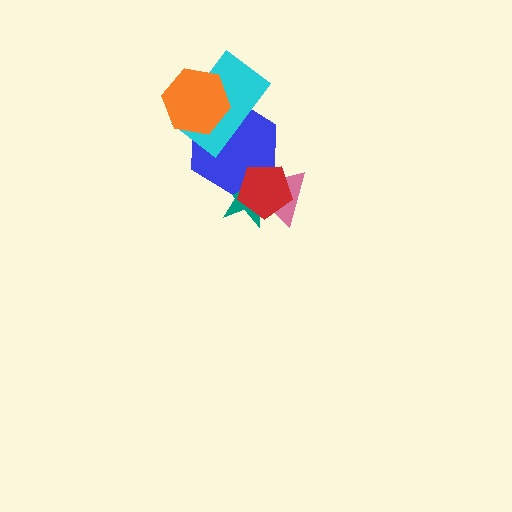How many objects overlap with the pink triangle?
3 objects overlap with the pink triangle.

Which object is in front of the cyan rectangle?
The orange hexagon is in front of the cyan rectangle.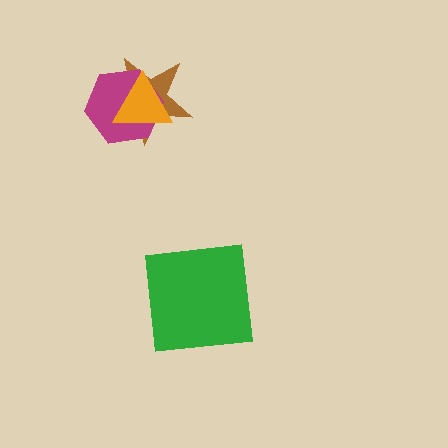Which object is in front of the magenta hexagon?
The orange triangle is in front of the magenta hexagon.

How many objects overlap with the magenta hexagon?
2 objects overlap with the magenta hexagon.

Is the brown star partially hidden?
Yes, it is partially covered by another shape.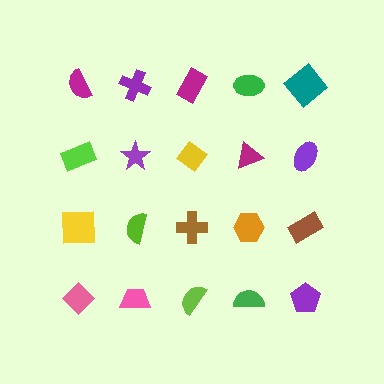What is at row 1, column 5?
A teal diamond.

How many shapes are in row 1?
5 shapes.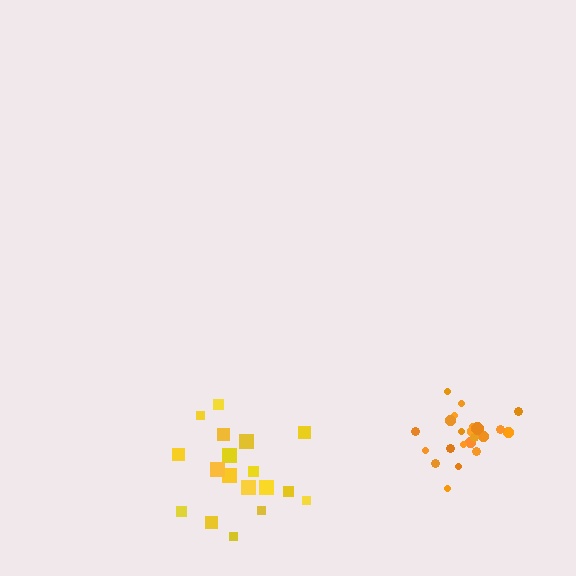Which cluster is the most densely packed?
Orange.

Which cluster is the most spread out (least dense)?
Yellow.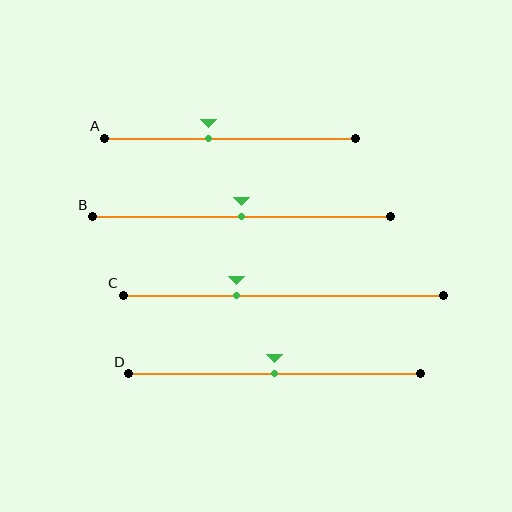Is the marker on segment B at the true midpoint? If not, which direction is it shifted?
Yes, the marker on segment B is at the true midpoint.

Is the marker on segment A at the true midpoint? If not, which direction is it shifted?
No, the marker on segment A is shifted to the left by about 9% of the segment length.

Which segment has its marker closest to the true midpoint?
Segment B has its marker closest to the true midpoint.